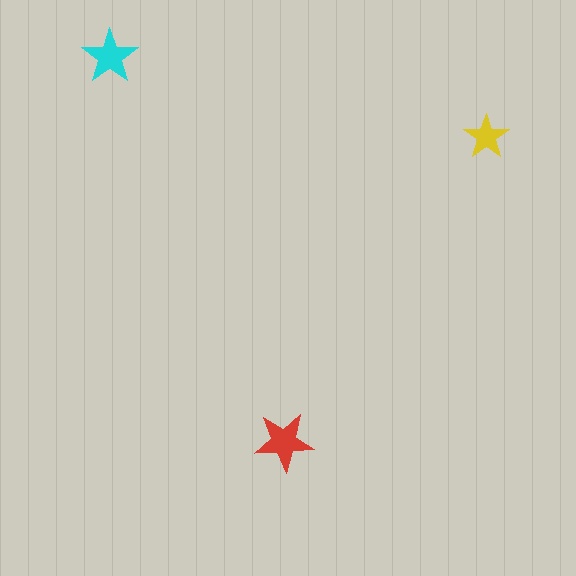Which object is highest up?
The cyan star is topmost.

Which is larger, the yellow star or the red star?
The red one.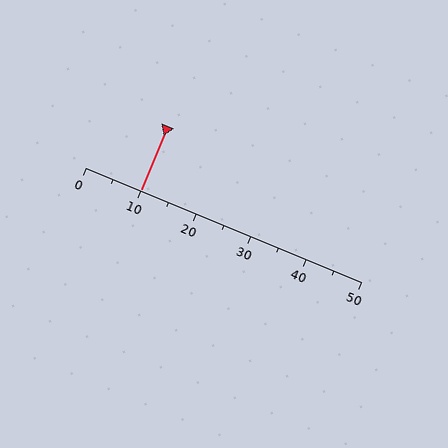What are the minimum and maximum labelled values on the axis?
The axis runs from 0 to 50.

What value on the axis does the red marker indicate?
The marker indicates approximately 10.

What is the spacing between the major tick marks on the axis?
The major ticks are spaced 10 apart.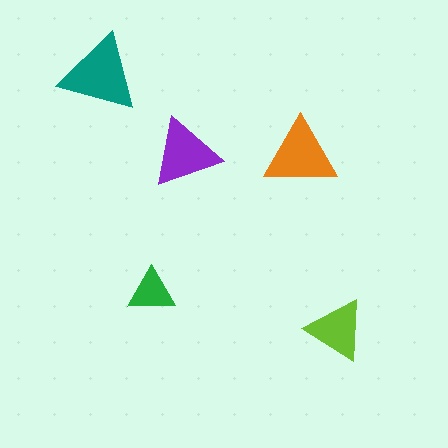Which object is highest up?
The teal triangle is topmost.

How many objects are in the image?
There are 5 objects in the image.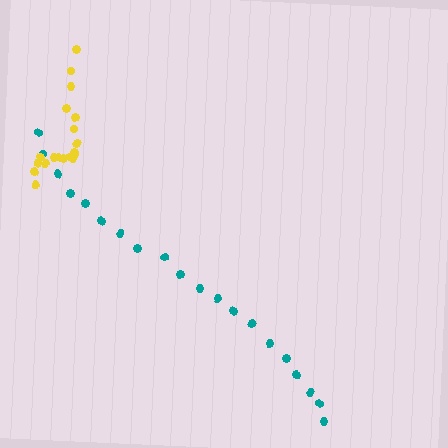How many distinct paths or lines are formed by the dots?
There are 2 distinct paths.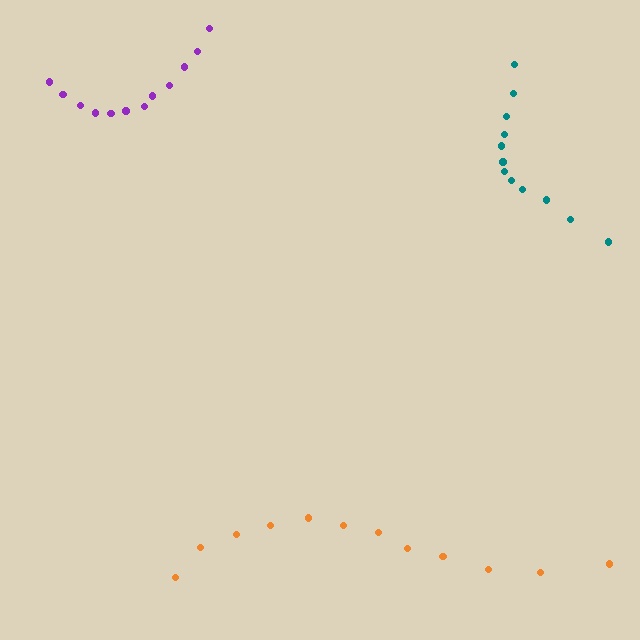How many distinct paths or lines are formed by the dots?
There are 3 distinct paths.